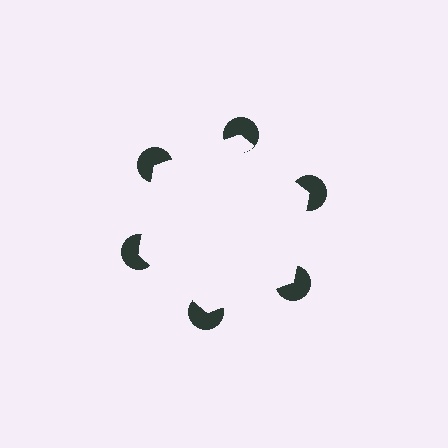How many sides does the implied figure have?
6 sides.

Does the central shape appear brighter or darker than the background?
It typically appears slightly brighter than the background, even though no actual brightness change is drawn.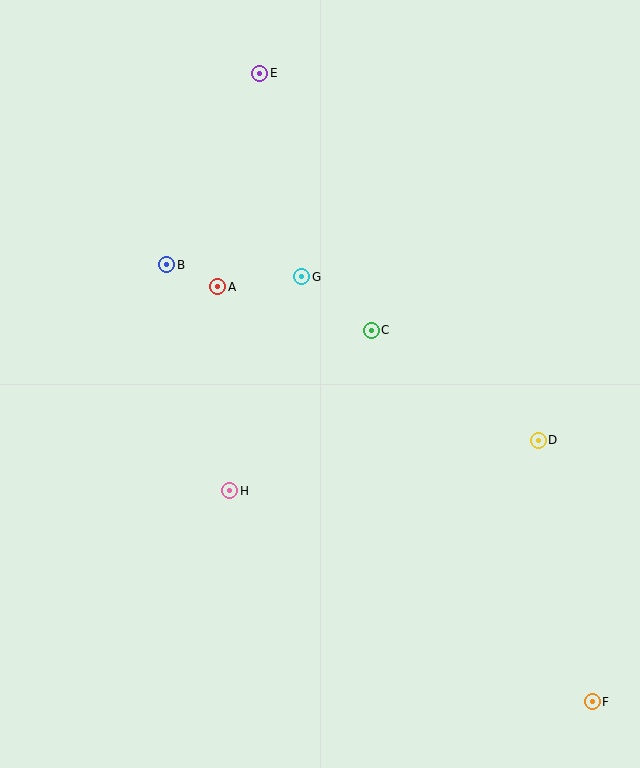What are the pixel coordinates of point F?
Point F is at (592, 702).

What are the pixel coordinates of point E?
Point E is at (260, 73).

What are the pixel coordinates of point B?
Point B is at (167, 265).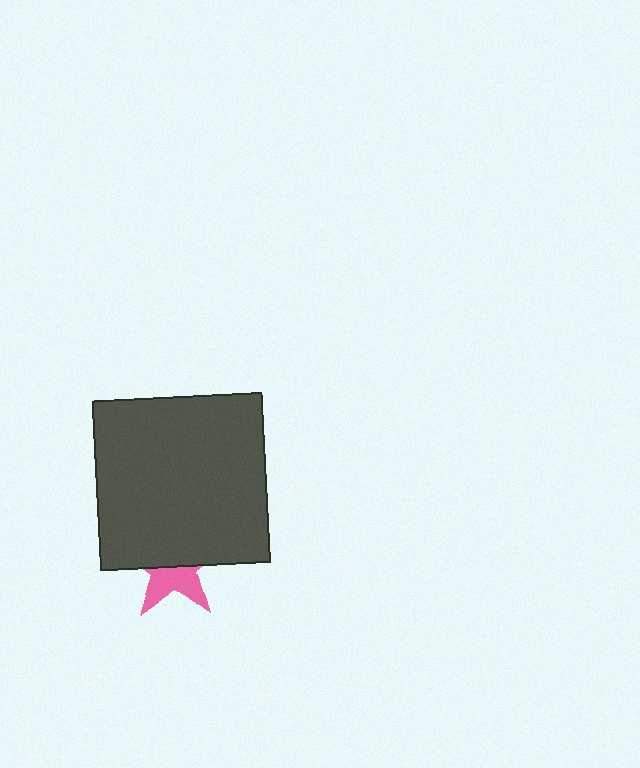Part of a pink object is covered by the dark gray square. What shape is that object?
It is a star.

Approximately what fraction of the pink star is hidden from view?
Roughly 56% of the pink star is hidden behind the dark gray square.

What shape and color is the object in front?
The object in front is a dark gray square.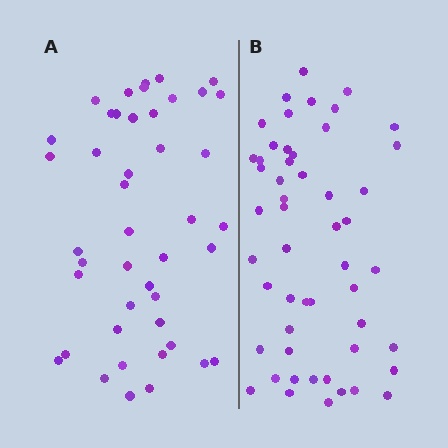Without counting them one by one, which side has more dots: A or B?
Region B (the right region) has more dots.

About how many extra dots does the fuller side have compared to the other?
Region B has roughly 8 or so more dots than region A.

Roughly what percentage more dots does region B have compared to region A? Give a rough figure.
About 20% more.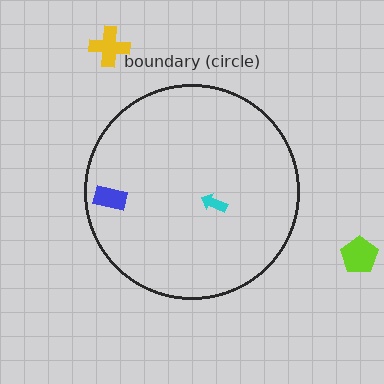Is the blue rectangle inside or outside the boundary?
Inside.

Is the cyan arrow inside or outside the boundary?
Inside.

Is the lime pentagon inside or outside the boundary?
Outside.